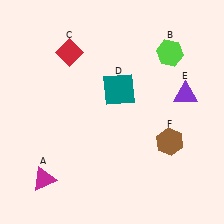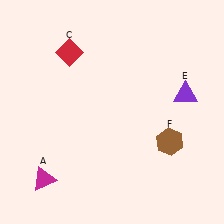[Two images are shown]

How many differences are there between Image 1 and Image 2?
There are 2 differences between the two images.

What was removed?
The lime hexagon (B), the teal square (D) were removed in Image 2.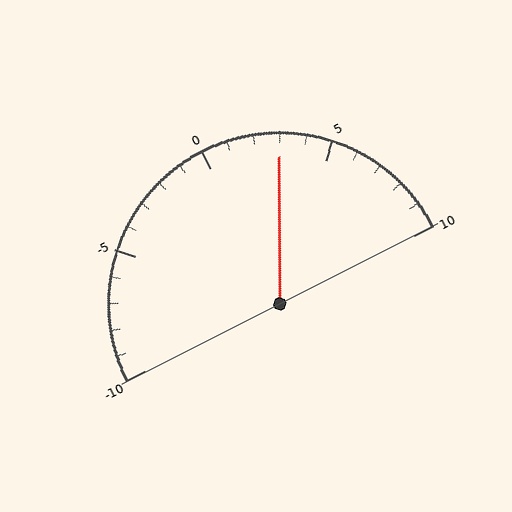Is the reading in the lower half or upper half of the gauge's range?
The reading is in the upper half of the range (-10 to 10).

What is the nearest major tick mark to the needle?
The nearest major tick mark is 5.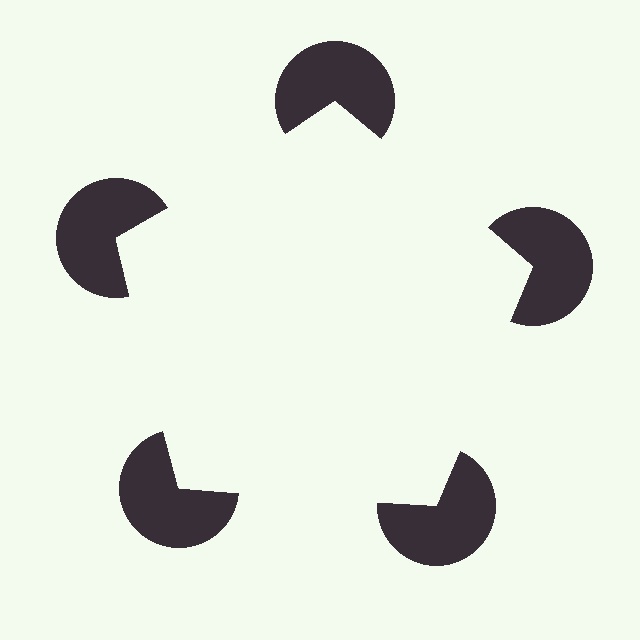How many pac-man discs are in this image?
There are 5 — one at each vertex of the illusory pentagon.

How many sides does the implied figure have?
5 sides.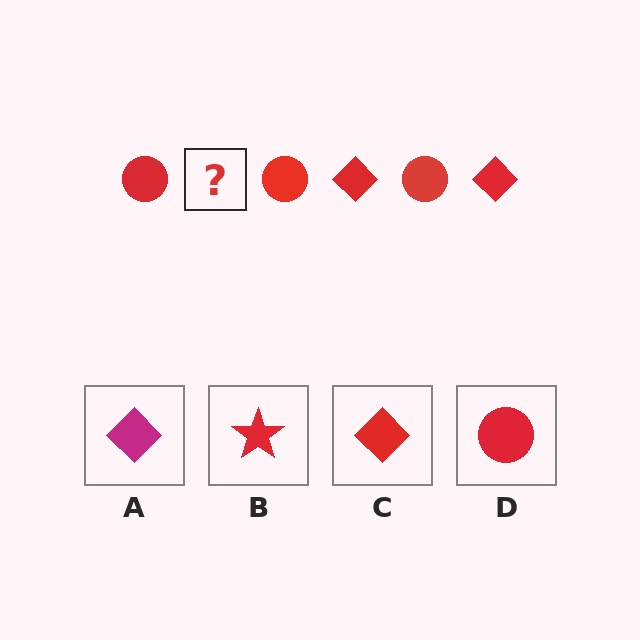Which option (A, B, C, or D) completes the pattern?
C.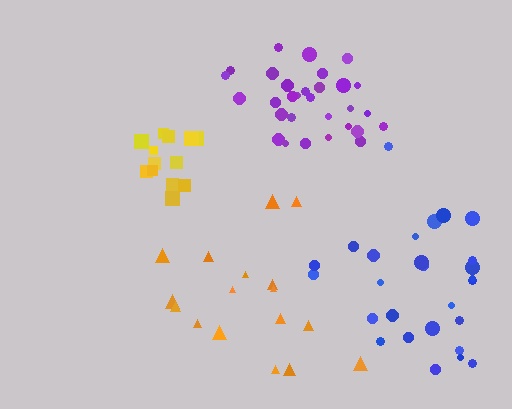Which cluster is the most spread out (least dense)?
Orange.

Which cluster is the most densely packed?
Yellow.